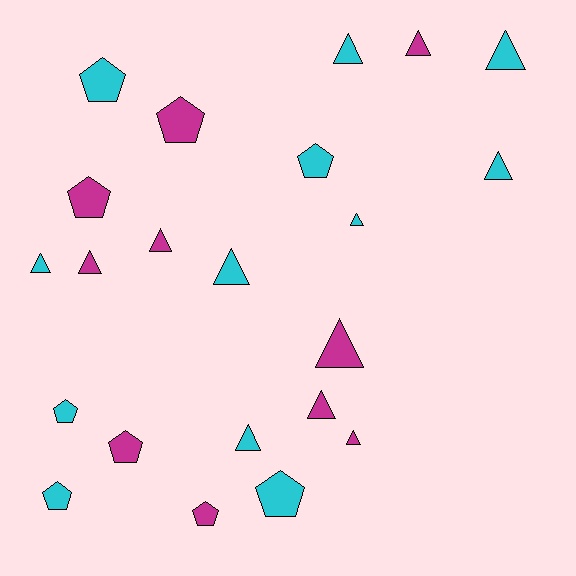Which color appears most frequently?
Cyan, with 12 objects.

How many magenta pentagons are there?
There are 4 magenta pentagons.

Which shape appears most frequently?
Triangle, with 13 objects.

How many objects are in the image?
There are 22 objects.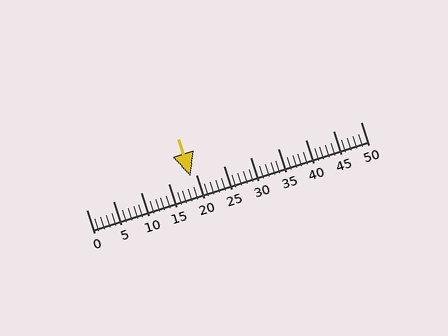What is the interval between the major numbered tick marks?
The major tick marks are spaced 5 units apart.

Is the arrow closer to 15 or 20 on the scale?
The arrow is closer to 20.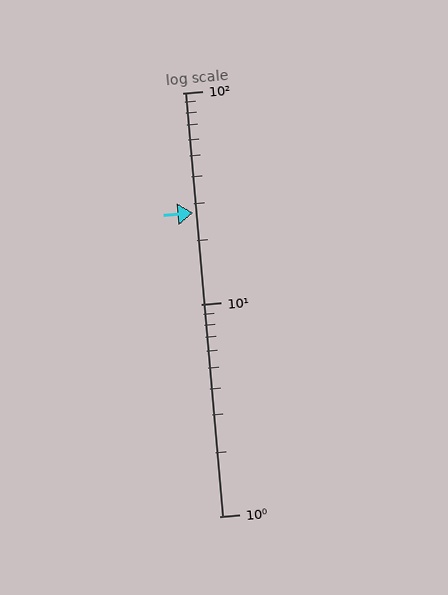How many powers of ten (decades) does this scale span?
The scale spans 2 decades, from 1 to 100.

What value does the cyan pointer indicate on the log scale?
The pointer indicates approximately 27.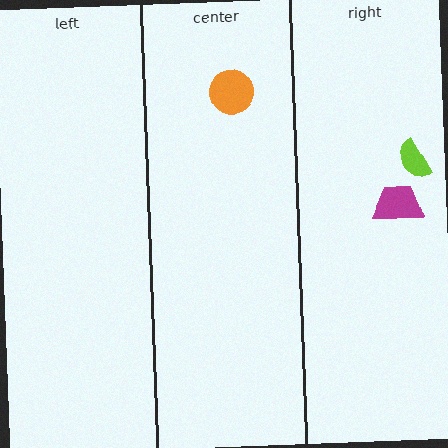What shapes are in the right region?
The magenta trapezoid, the lime semicircle.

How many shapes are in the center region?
1.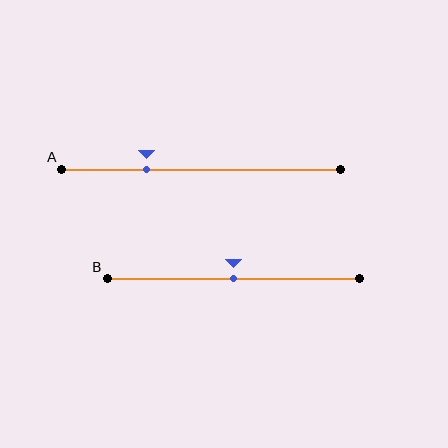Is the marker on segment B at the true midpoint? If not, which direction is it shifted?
Yes, the marker on segment B is at the true midpoint.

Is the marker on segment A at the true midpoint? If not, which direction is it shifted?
No, the marker on segment A is shifted to the left by about 20% of the segment length.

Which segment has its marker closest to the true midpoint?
Segment B has its marker closest to the true midpoint.